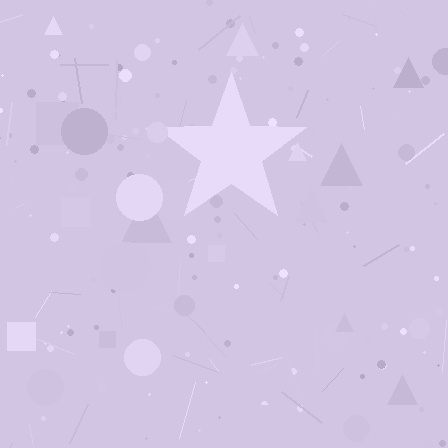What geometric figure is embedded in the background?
A star is embedded in the background.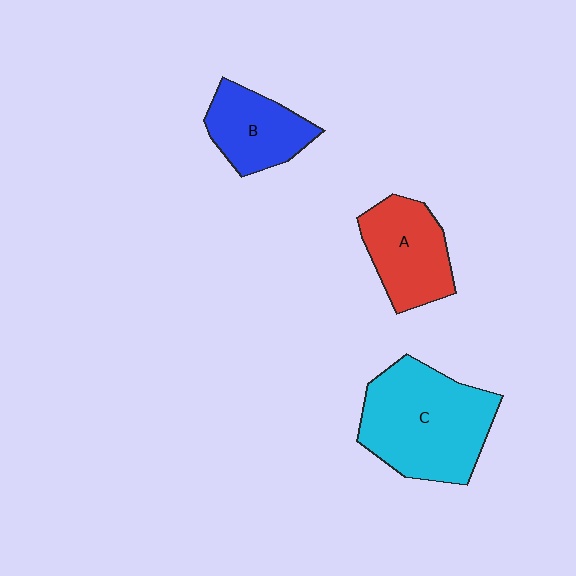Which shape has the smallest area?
Shape B (blue).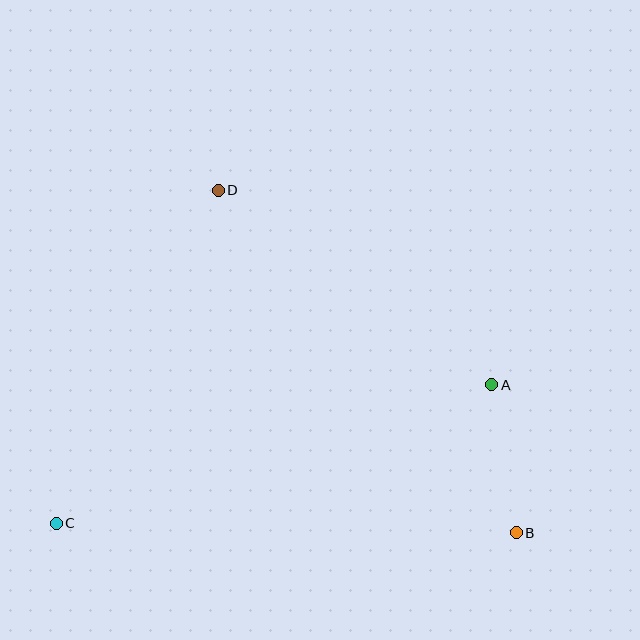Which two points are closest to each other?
Points A and B are closest to each other.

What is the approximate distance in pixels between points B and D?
The distance between B and D is approximately 454 pixels.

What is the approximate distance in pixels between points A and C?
The distance between A and C is approximately 457 pixels.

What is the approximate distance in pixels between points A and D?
The distance between A and D is approximately 335 pixels.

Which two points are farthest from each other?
Points B and C are farthest from each other.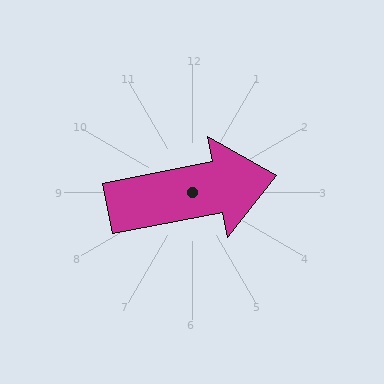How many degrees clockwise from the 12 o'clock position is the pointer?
Approximately 79 degrees.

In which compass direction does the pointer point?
East.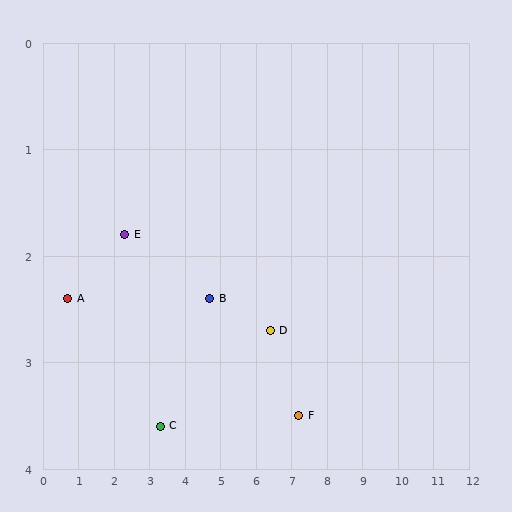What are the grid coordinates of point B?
Point B is at approximately (4.7, 2.4).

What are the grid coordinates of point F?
Point F is at approximately (7.2, 3.5).